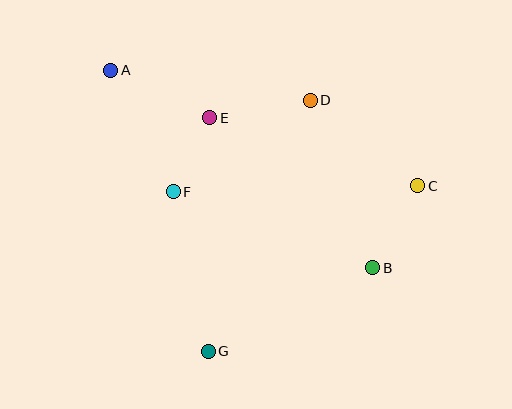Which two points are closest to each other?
Points E and F are closest to each other.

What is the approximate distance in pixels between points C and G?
The distance between C and G is approximately 267 pixels.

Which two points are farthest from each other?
Points A and C are farthest from each other.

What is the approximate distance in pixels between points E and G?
The distance between E and G is approximately 234 pixels.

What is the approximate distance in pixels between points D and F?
The distance between D and F is approximately 165 pixels.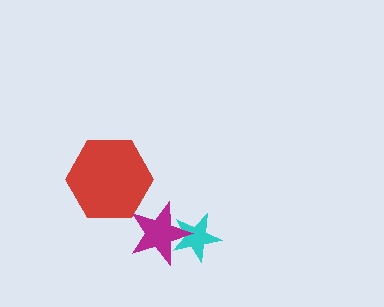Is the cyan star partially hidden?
Yes, it is partially covered by another shape.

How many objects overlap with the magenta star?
1 object overlaps with the magenta star.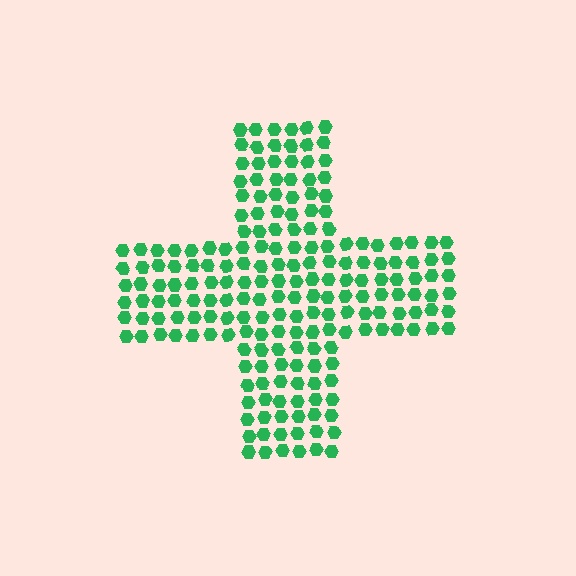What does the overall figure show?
The overall figure shows a cross.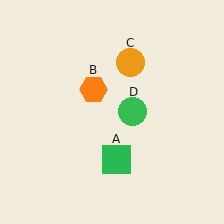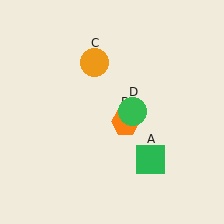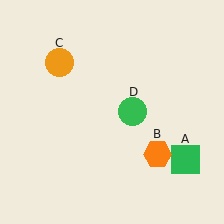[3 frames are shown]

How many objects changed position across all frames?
3 objects changed position: green square (object A), orange hexagon (object B), orange circle (object C).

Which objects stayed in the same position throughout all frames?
Green circle (object D) remained stationary.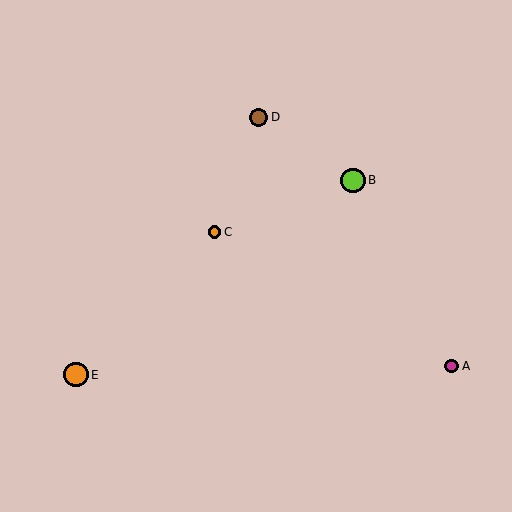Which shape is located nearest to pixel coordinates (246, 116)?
The brown circle (labeled D) at (259, 117) is nearest to that location.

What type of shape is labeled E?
Shape E is an orange circle.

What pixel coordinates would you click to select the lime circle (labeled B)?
Click at (353, 180) to select the lime circle B.